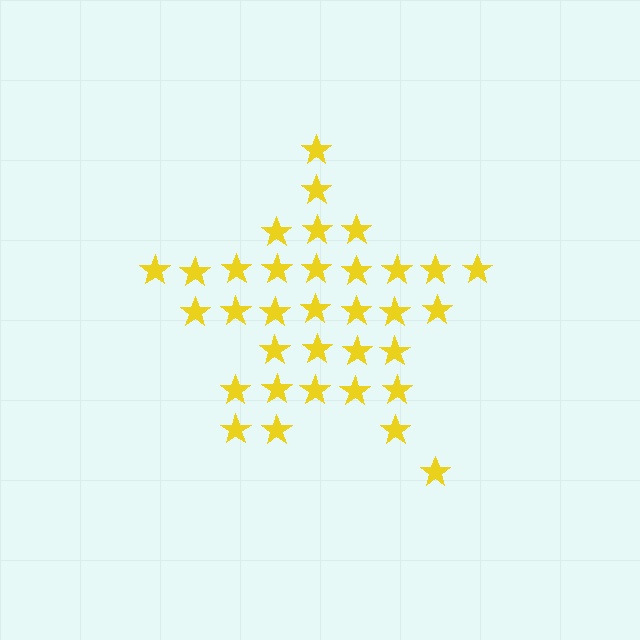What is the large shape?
The large shape is a star.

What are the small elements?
The small elements are stars.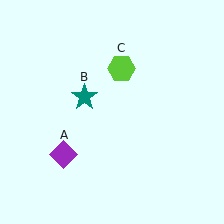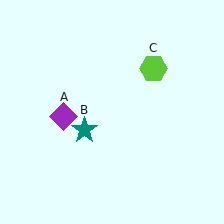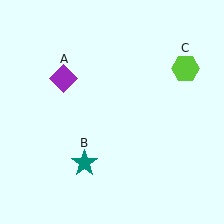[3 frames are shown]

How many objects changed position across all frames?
3 objects changed position: purple diamond (object A), teal star (object B), lime hexagon (object C).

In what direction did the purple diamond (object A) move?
The purple diamond (object A) moved up.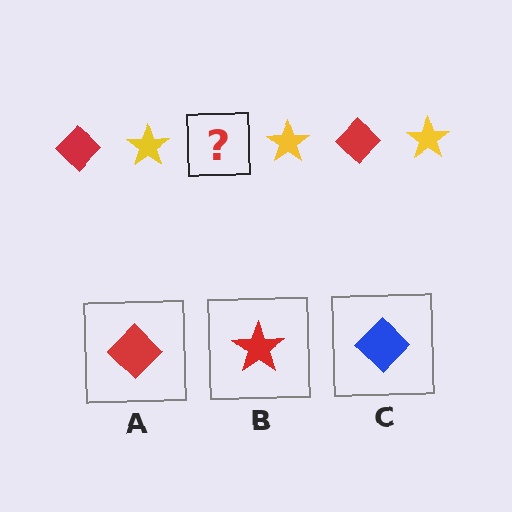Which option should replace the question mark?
Option A.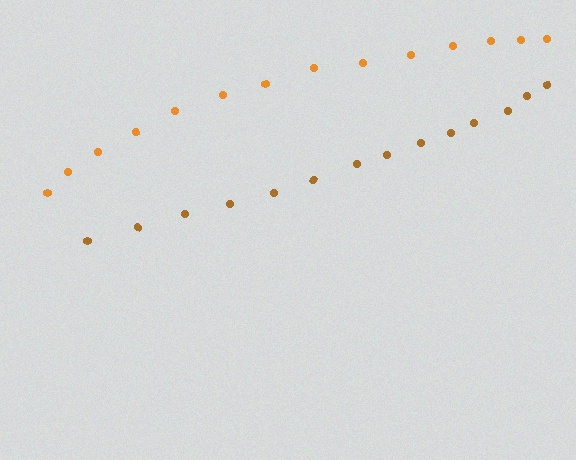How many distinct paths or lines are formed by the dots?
There are 2 distinct paths.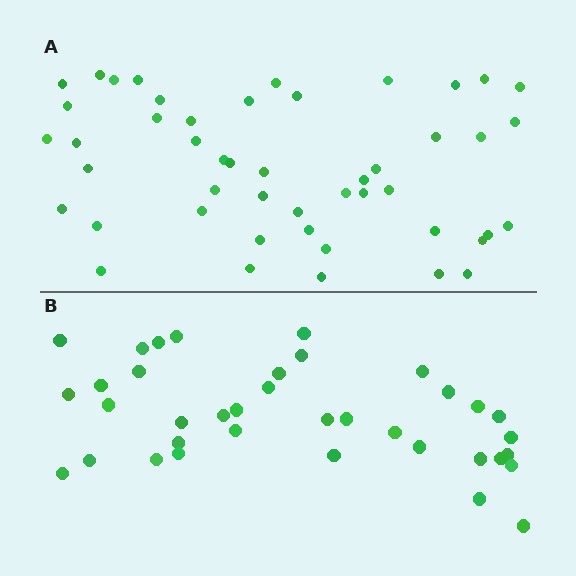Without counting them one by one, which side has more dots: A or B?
Region A (the top region) has more dots.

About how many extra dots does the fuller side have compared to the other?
Region A has roughly 12 or so more dots than region B.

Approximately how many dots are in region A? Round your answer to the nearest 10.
About 50 dots. (The exact count is 48, which rounds to 50.)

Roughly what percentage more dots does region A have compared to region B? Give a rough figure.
About 30% more.